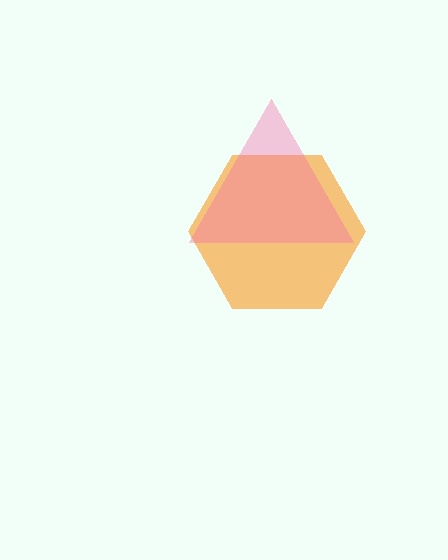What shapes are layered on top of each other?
The layered shapes are: an orange hexagon, a pink triangle.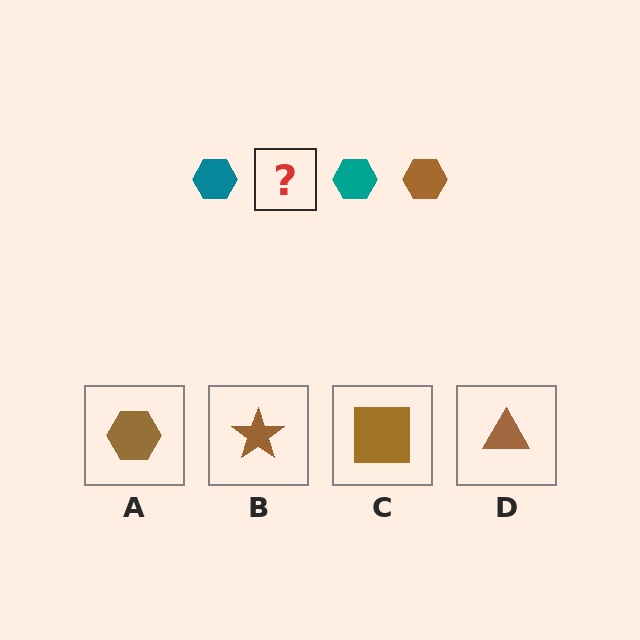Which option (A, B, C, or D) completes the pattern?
A.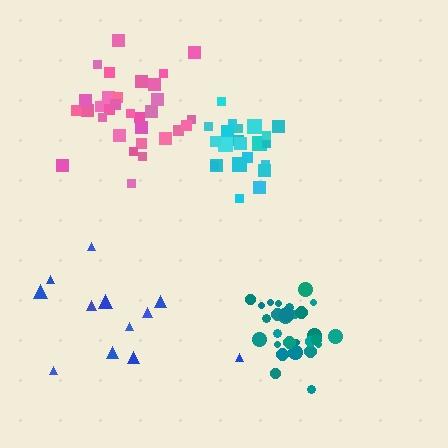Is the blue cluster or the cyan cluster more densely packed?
Cyan.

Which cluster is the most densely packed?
Teal.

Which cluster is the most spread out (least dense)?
Blue.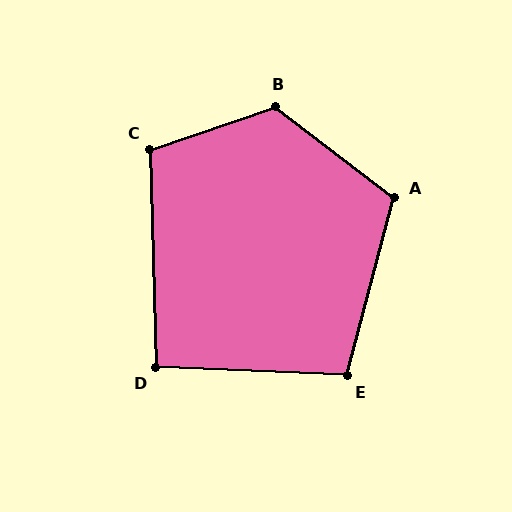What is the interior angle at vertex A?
Approximately 112 degrees (obtuse).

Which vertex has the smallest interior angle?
D, at approximately 94 degrees.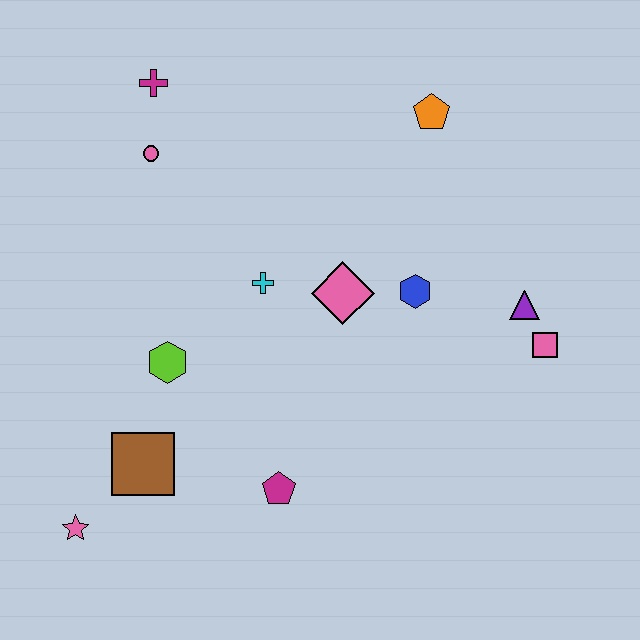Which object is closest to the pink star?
The brown square is closest to the pink star.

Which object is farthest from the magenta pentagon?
The magenta cross is farthest from the magenta pentagon.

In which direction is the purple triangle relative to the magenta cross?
The purple triangle is to the right of the magenta cross.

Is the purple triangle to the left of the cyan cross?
No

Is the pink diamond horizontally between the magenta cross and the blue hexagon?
Yes